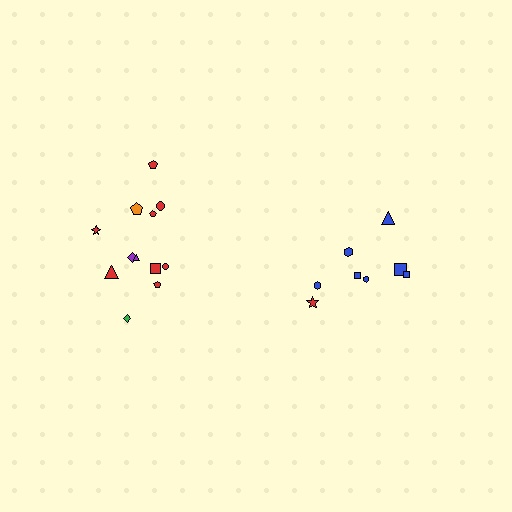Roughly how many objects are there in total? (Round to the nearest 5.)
Roughly 20 objects in total.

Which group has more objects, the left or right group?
The left group.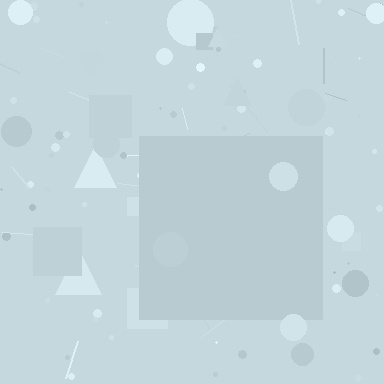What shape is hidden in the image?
A square is hidden in the image.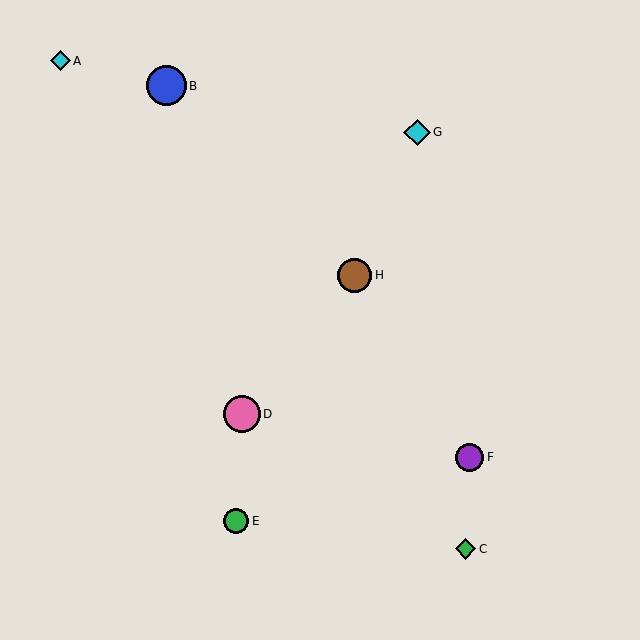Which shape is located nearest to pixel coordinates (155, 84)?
The blue circle (labeled B) at (166, 86) is nearest to that location.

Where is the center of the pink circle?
The center of the pink circle is at (242, 414).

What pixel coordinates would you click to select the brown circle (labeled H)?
Click at (355, 275) to select the brown circle H.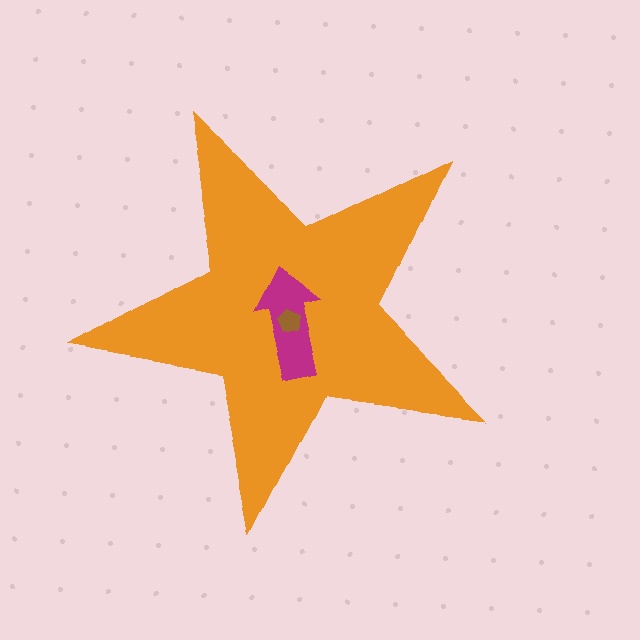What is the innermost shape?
The brown pentagon.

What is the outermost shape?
The orange star.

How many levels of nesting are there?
3.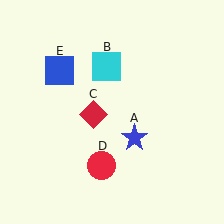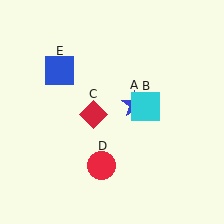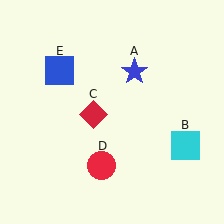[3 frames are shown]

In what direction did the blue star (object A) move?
The blue star (object A) moved up.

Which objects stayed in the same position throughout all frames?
Red diamond (object C) and red circle (object D) and blue square (object E) remained stationary.